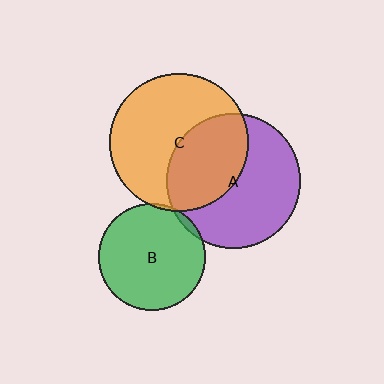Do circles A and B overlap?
Yes.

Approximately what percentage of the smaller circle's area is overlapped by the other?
Approximately 5%.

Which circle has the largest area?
Circle C (orange).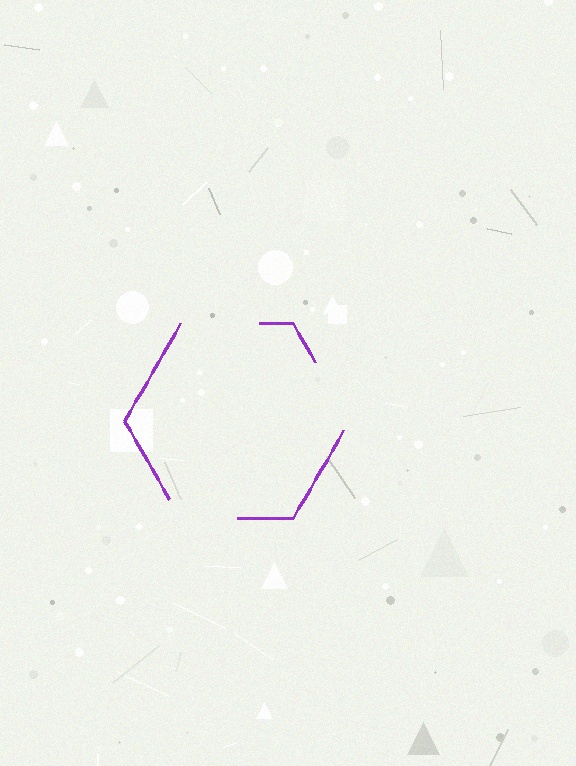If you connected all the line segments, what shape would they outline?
They would outline a hexagon.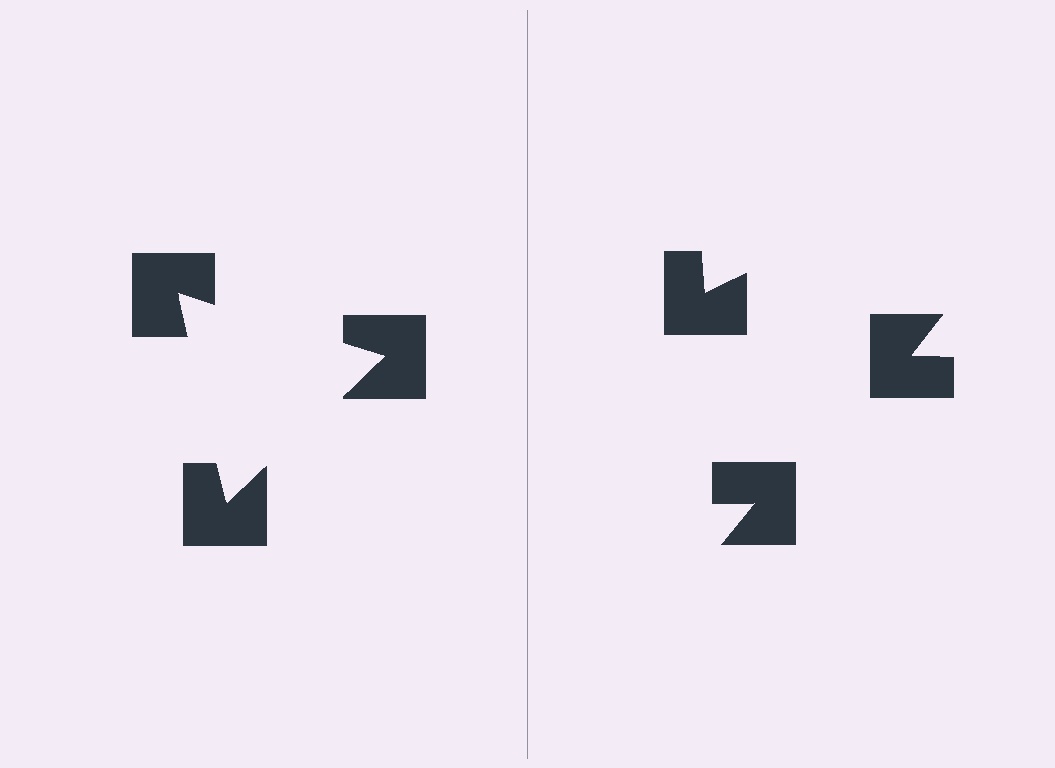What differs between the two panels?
The notched squares are positioned identically on both sides; only the wedge orientations differ. On the left they align to a triangle; on the right they are misaligned.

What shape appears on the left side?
An illusory triangle.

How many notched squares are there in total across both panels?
6 — 3 on each side.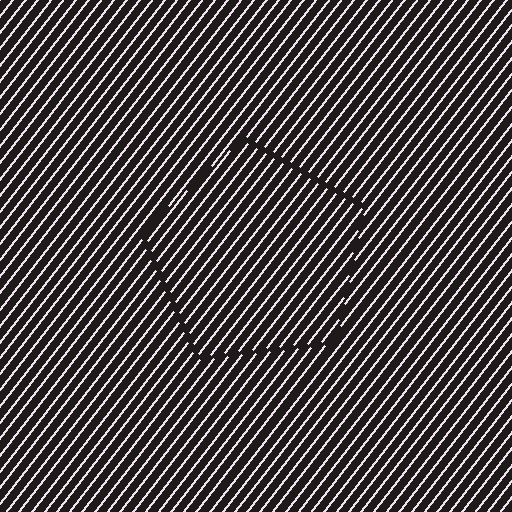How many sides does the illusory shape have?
5 sides — the line-ends trace a pentagon.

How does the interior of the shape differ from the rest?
The interior of the shape contains the same grating, shifted by half a period — the contour is defined by the phase discontinuity where line-ends from the inner and outer gratings abut.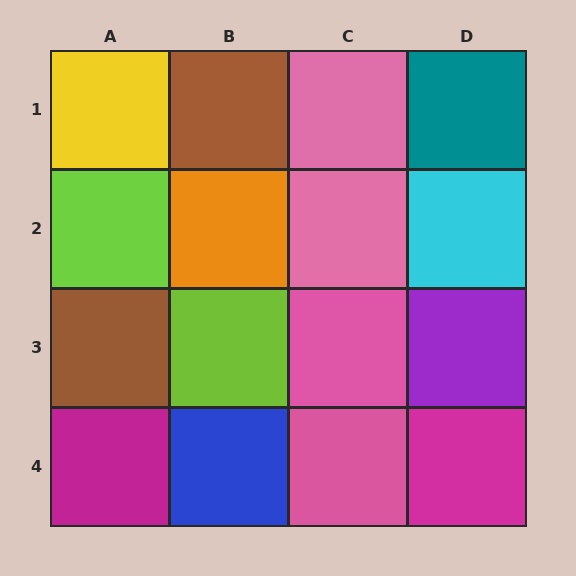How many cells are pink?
4 cells are pink.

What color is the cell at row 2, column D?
Cyan.